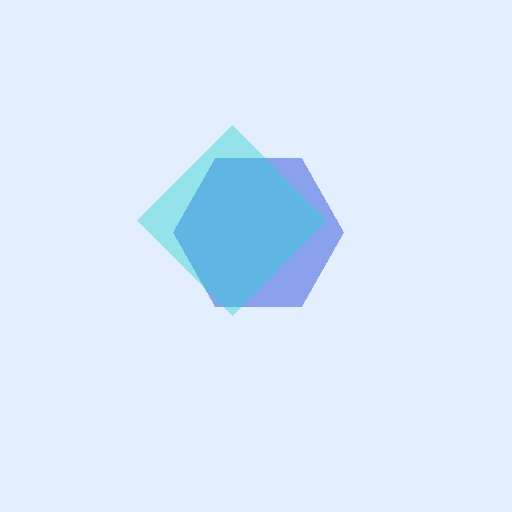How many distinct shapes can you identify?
There are 2 distinct shapes: a blue hexagon, a cyan diamond.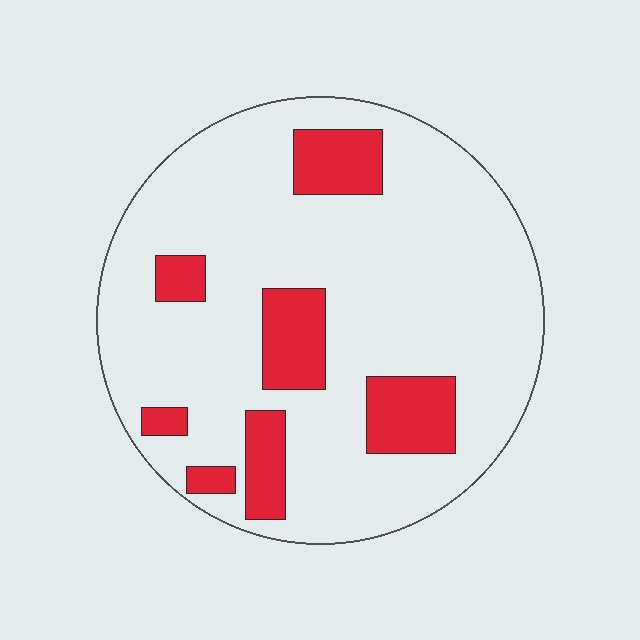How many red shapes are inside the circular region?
7.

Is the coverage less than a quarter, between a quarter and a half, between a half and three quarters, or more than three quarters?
Less than a quarter.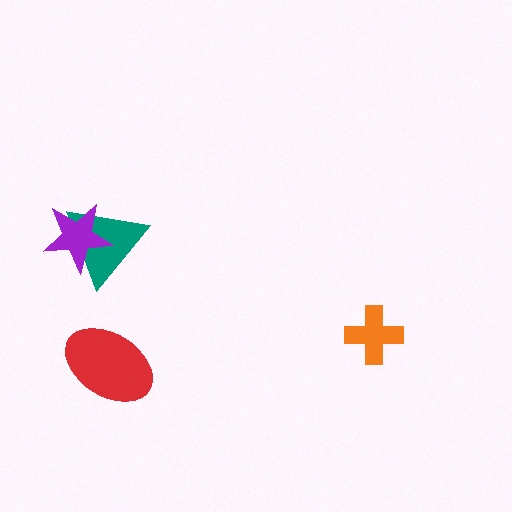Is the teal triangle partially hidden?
Yes, it is partially covered by another shape.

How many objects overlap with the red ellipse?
0 objects overlap with the red ellipse.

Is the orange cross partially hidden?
No, no other shape covers it.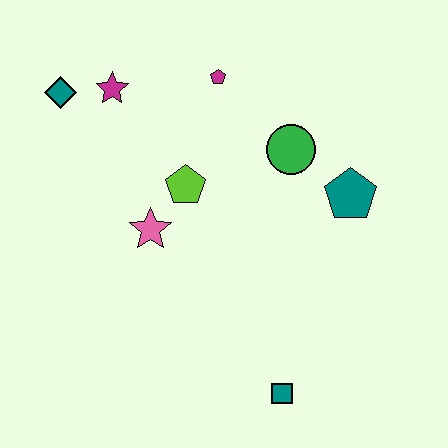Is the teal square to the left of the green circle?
Yes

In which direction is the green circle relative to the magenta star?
The green circle is to the right of the magenta star.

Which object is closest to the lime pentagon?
The pink star is closest to the lime pentagon.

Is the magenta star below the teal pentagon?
No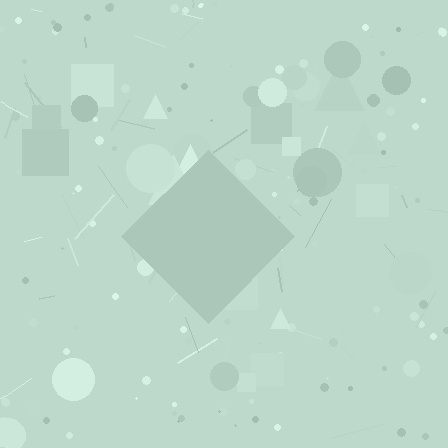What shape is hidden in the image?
A diamond is hidden in the image.